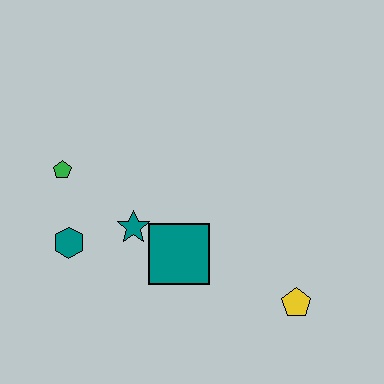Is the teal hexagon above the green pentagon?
No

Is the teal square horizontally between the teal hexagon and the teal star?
No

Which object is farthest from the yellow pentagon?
The green pentagon is farthest from the yellow pentagon.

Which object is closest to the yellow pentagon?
The teal square is closest to the yellow pentagon.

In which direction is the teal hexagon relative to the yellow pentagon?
The teal hexagon is to the left of the yellow pentagon.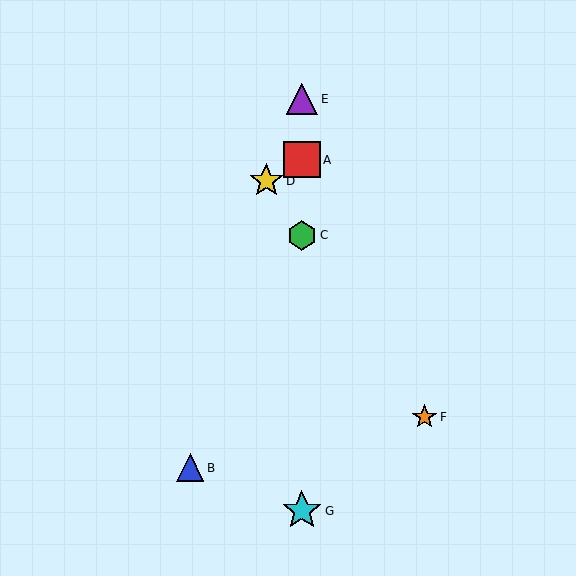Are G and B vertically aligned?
No, G is at x≈302 and B is at x≈190.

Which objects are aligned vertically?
Objects A, C, E, G are aligned vertically.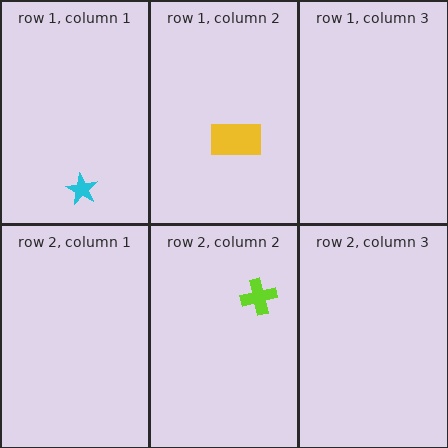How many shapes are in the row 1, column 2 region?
1.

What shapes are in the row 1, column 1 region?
The cyan star.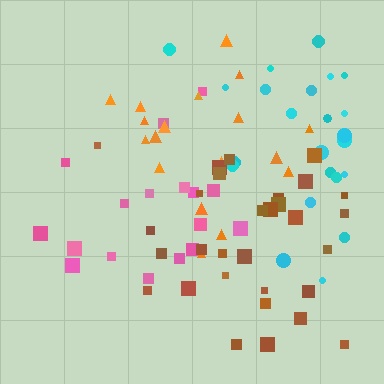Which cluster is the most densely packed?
Brown.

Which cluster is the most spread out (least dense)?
Cyan.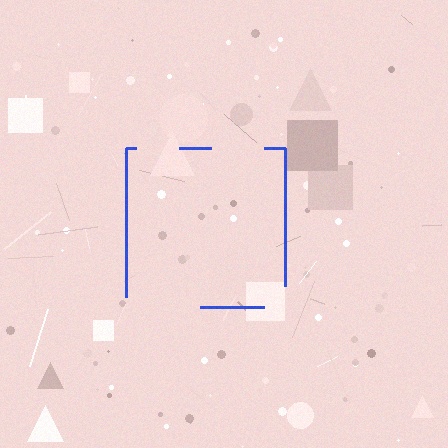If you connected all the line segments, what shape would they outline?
They would outline a square.